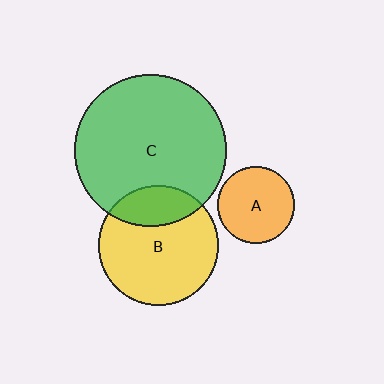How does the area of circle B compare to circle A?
Approximately 2.4 times.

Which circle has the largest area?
Circle C (green).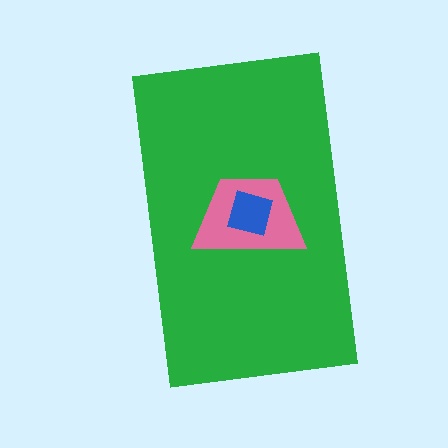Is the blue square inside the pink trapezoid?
Yes.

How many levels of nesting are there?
3.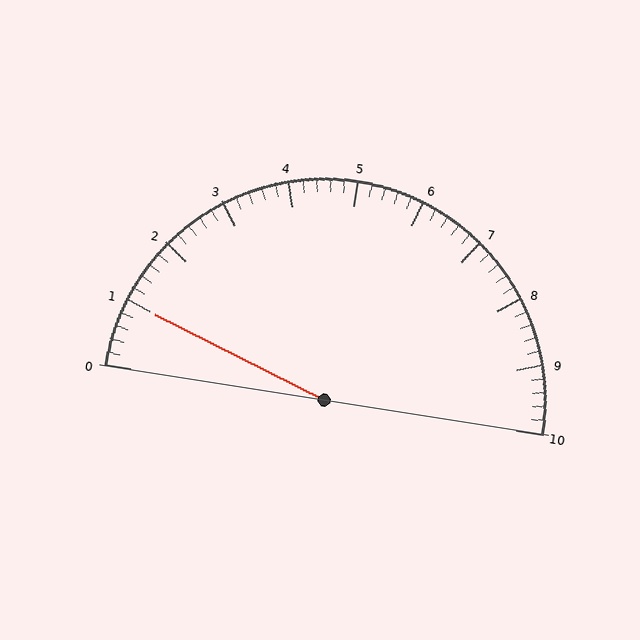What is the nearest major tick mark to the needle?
The nearest major tick mark is 1.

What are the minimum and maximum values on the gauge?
The gauge ranges from 0 to 10.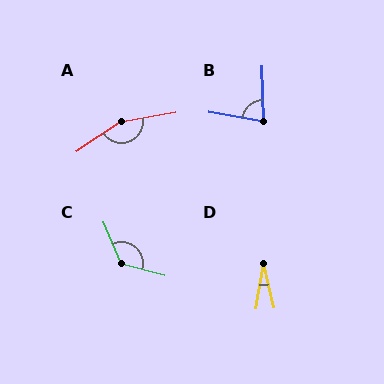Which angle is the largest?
A, at approximately 156 degrees.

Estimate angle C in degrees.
Approximately 127 degrees.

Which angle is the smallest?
D, at approximately 23 degrees.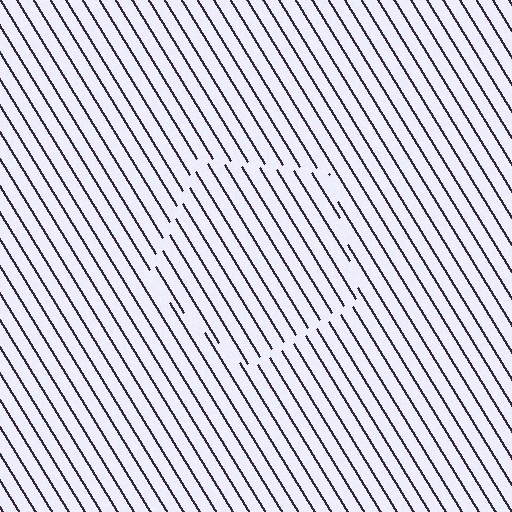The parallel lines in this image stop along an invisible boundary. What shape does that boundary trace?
An illusory pentagon. The interior of the shape contains the same grating, shifted by half a period — the contour is defined by the phase discontinuity where line-ends from the inner and outer gratings abut.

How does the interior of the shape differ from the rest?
The interior of the shape contains the same grating, shifted by half a period — the contour is defined by the phase discontinuity where line-ends from the inner and outer gratings abut.